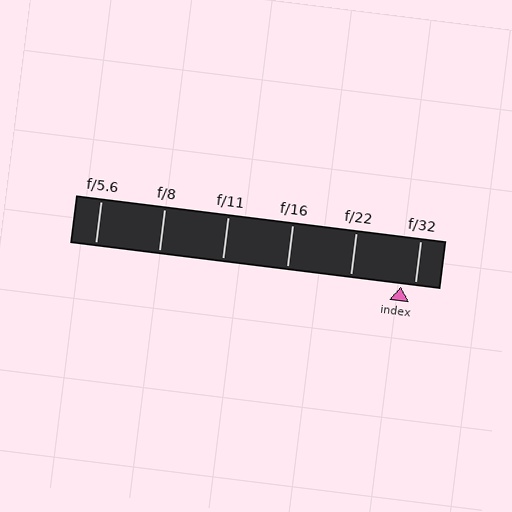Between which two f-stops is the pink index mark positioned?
The index mark is between f/22 and f/32.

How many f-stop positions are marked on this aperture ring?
There are 6 f-stop positions marked.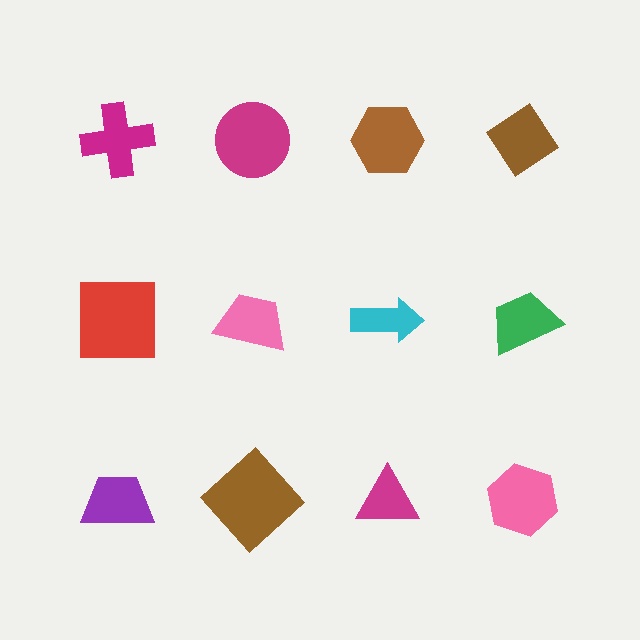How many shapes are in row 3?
4 shapes.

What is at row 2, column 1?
A red square.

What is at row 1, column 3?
A brown hexagon.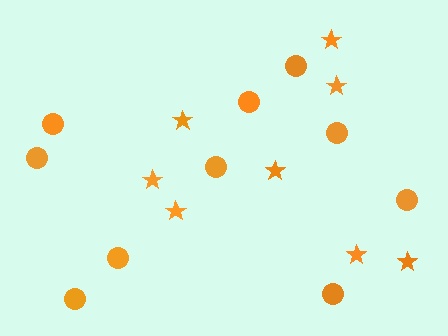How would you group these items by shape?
There are 2 groups: one group of stars (8) and one group of circles (10).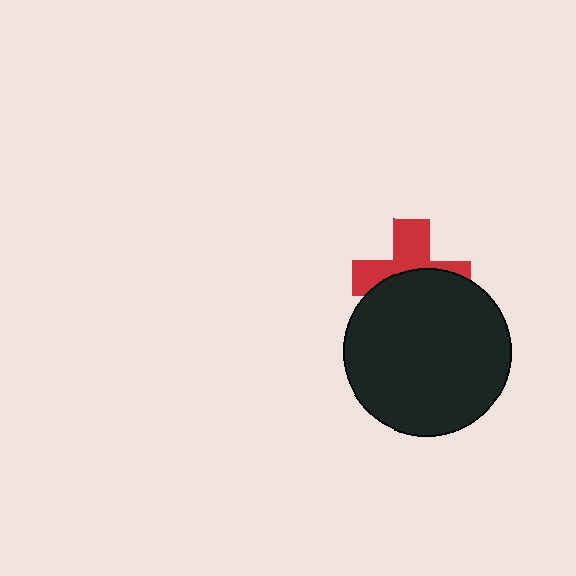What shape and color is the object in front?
The object in front is a black circle.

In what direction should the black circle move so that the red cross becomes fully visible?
The black circle should move down. That is the shortest direction to clear the overlap and leave the red cross fully visible.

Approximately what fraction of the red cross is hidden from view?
Roughly 52% of the red cross is hidden behind the black circle.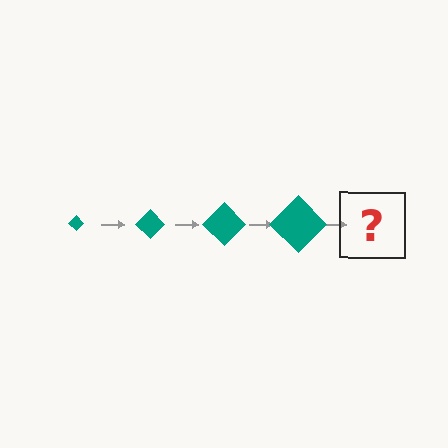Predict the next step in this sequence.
The next step is a teal diamond, larger than the previous one.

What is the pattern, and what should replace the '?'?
The pattern is that the diamond gets progressively larger each step. The '?' should be a teal diamond, larger than the previous one.